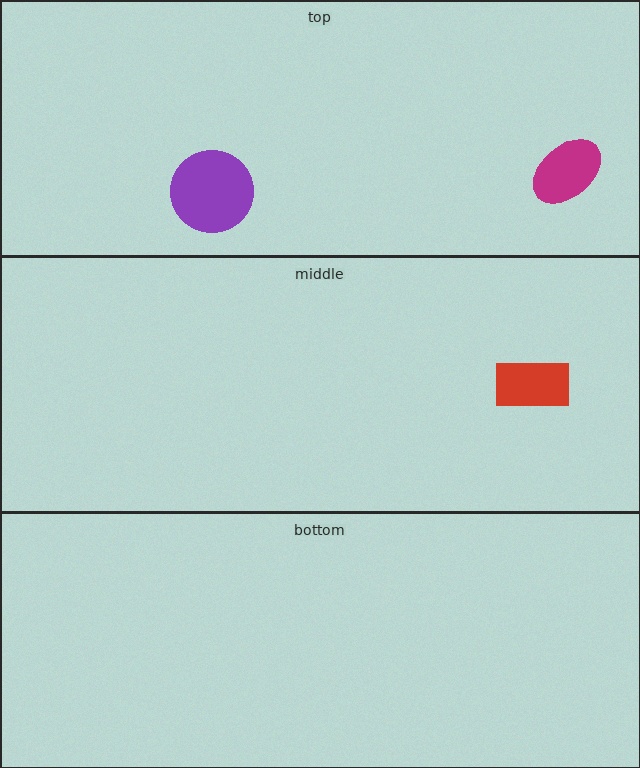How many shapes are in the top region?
2.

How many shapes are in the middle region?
1.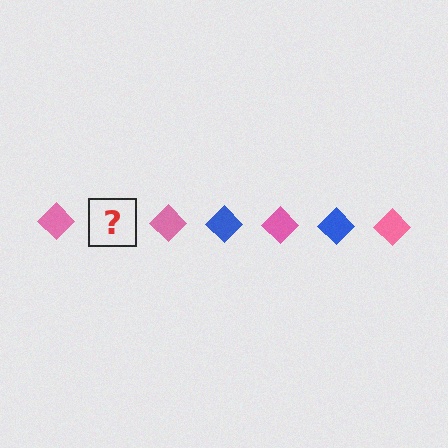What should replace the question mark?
The question mark should be replaced with a blue diamond.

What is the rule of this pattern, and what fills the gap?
The rule is that the pattern cycles through pink, blue diamonds. The gap should be filled with a blue diamond.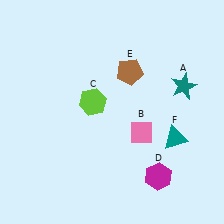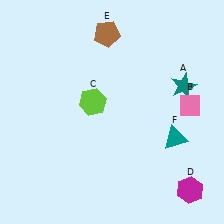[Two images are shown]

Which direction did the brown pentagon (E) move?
The brown pentagon (E) moved up.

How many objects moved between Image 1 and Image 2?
3 objects moved between the two images.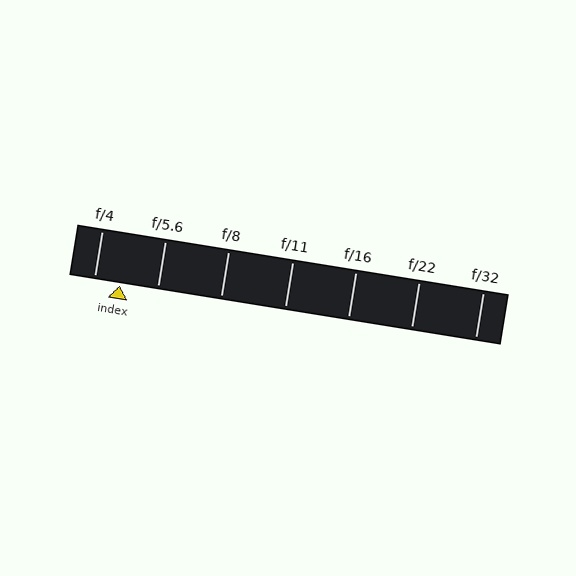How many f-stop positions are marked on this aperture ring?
There are 7 f-stop positions marked.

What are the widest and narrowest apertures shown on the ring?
The widest aperture shown is f/4 and the narrowest is f/32.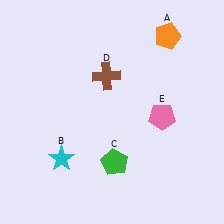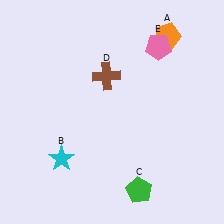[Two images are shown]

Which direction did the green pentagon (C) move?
The green pentagon (C) moved down.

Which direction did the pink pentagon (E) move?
The pink pentagon (E) moved up.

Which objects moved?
The objects that moved are: the green pentagon (C), the pink pentagon (E).